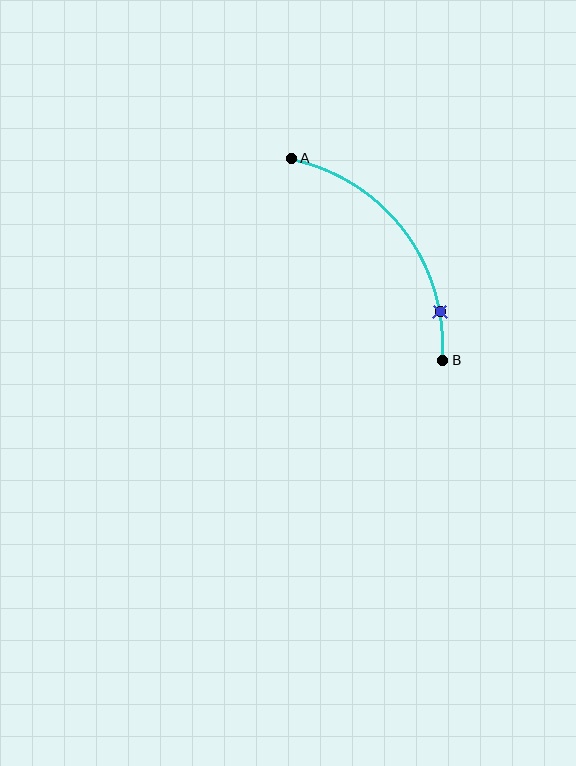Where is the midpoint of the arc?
The arc midpoint is the point on the curve farthest from the straight line joining A and B. It sits above and to the right of that line.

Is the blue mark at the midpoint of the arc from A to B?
No. The blue mark lies on the arc but is closer to endpoint B. The arc midpoint would be at the point on the curve equidistant along the arc from both A and B.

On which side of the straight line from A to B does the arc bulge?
The arc bulges above and to the right of the straight line connecting A and B.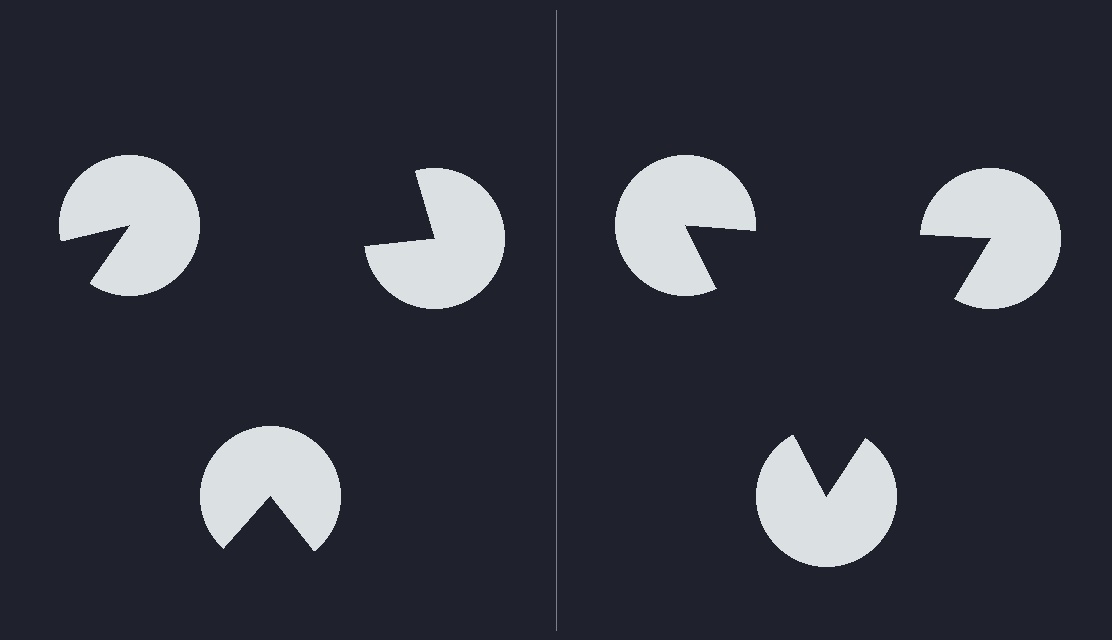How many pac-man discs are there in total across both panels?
6 — 3 on each side.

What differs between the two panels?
The pac-man discs are positioned identically on both sides; only the wedge orientations differ. On the right they align to a triangle; on the left they are misaligned.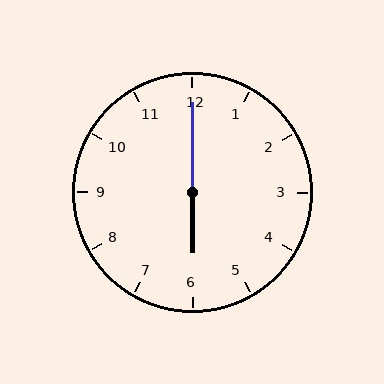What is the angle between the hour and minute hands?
Approximately 180 degrees.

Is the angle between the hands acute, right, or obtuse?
It is obtuse.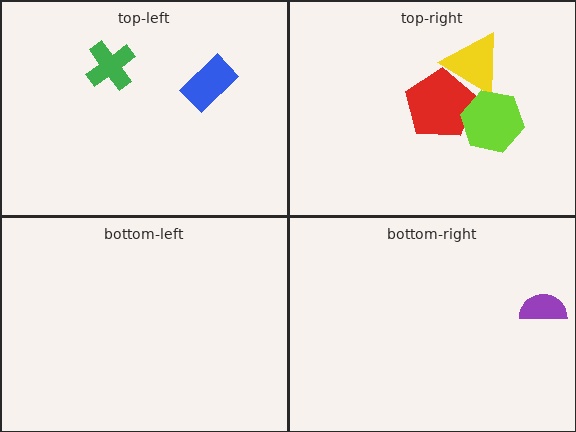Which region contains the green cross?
The top-left region.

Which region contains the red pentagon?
The top-right region.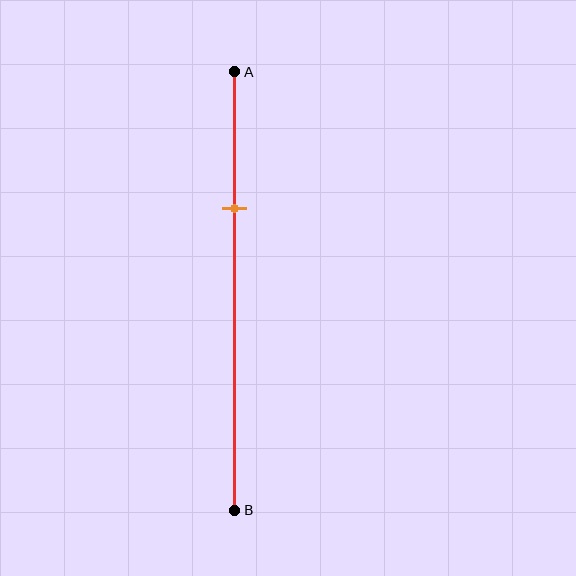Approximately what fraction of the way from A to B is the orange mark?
The orange mark is approximately 30% of the way from A to B.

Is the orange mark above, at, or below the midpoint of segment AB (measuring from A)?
The orange mark is above the midpoint of segment AB.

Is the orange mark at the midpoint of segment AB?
No, the mark is at about 30% from A, not at the 50% midpoint.